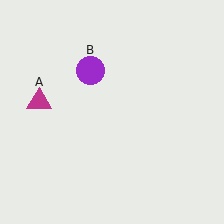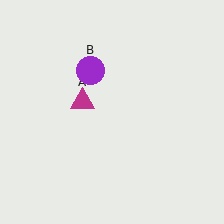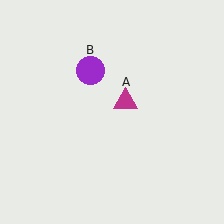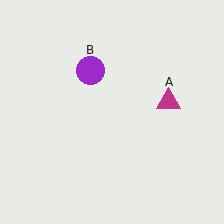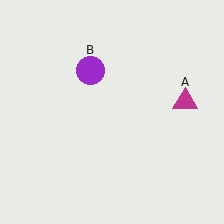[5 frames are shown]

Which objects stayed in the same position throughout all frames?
Purple circle (object B) remained stationary.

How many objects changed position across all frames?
1 object changed position: magenta triangle (object A).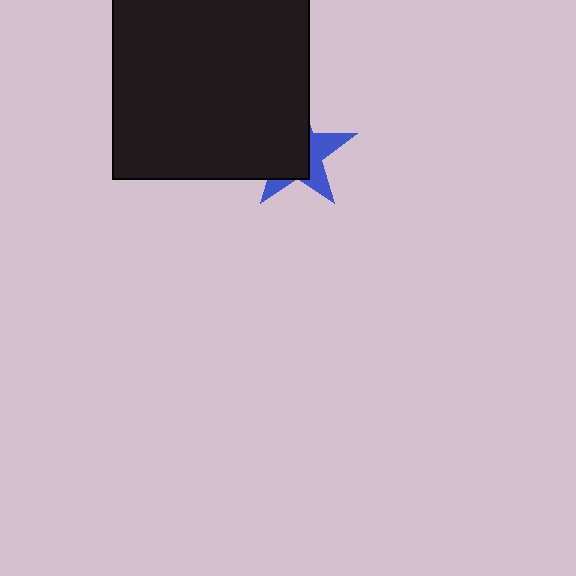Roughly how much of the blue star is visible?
A small part of it is visible (roughly 39%).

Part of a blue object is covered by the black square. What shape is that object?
It is a star.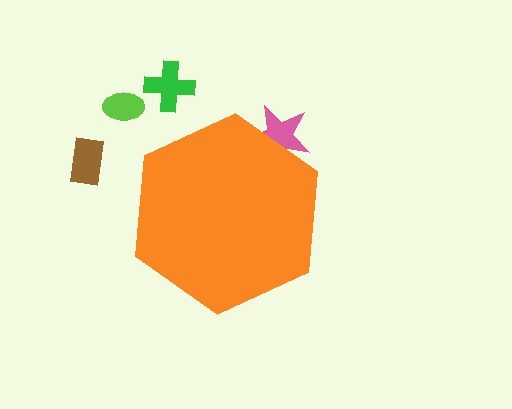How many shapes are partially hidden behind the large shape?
1 shape is partially hidden.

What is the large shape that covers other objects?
An orange hexagon.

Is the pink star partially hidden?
Yes, the pink star is partially hidden behind the orange hexagon.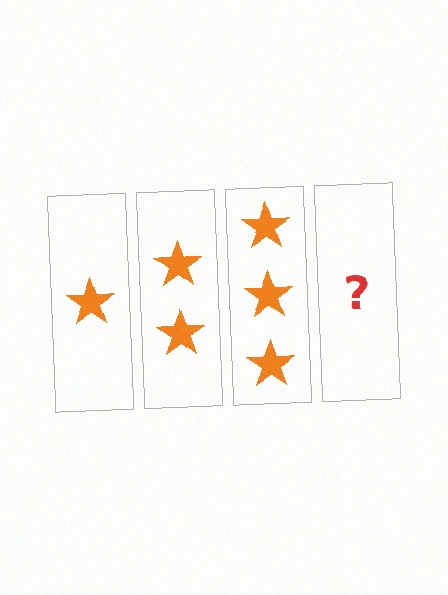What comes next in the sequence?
The next element should be 4 stars.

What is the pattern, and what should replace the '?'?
The pattern is that each step adds one more star. The '?' should be 4 stars.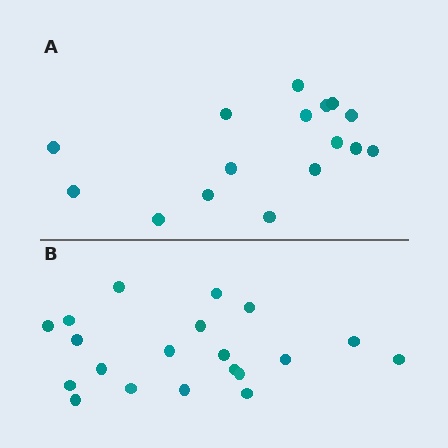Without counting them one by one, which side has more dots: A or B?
Region B (the bottom region) has more dots.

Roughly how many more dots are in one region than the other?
Region B has about 4 more dots than region A.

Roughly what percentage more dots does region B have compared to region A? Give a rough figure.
About 25% more.